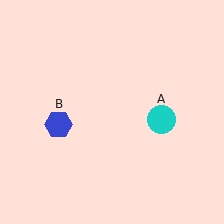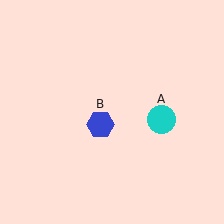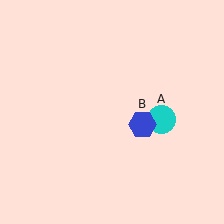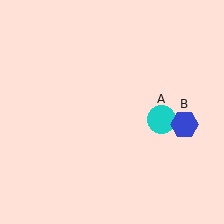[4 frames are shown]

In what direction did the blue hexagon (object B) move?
The blue hexagon (object B) moved right.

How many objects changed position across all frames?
1 object changed position: blue hexagon (object B).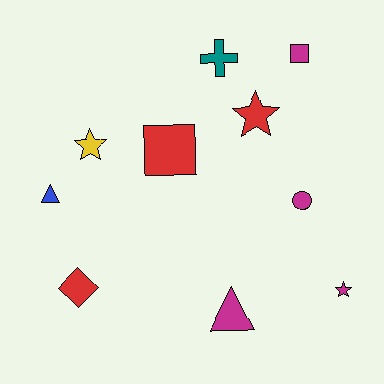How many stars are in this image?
There are 3 stars.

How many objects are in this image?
There are 10 objects.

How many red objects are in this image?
There are 3 red objects.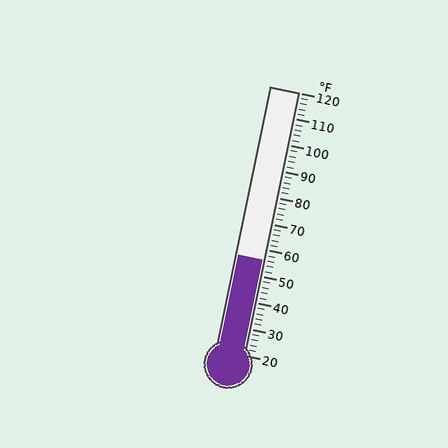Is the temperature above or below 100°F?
The temperature is below 100°F.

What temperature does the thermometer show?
The thermometer shows approximately 56°F.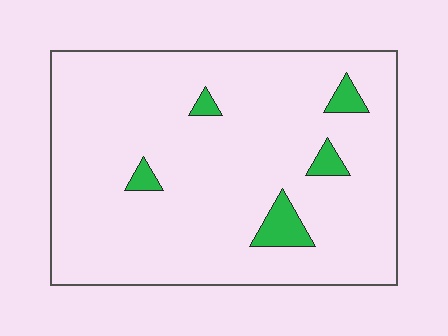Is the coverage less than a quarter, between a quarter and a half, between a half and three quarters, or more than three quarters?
Less than a quarter.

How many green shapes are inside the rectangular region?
5.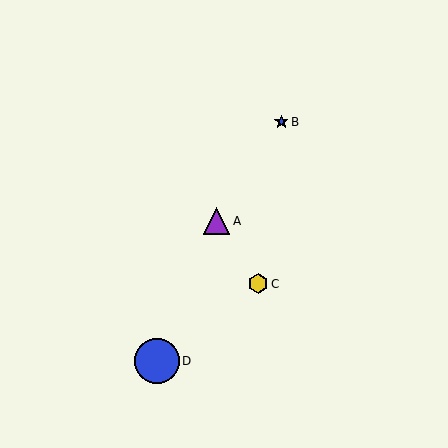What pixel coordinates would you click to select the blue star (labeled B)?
Click at (281, 122) to select the blue star B.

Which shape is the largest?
The blue circle (labeled D) is the largest.